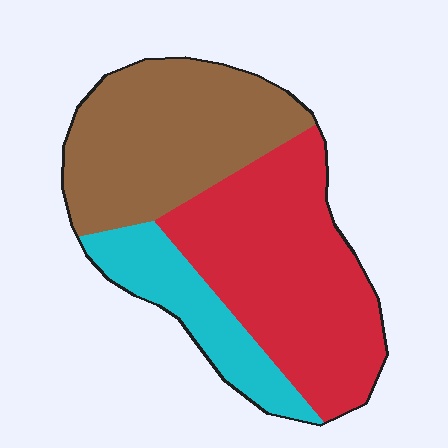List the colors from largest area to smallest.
From largest to smallest: red, brown, cyan.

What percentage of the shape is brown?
Brown covers about 35% of the shape.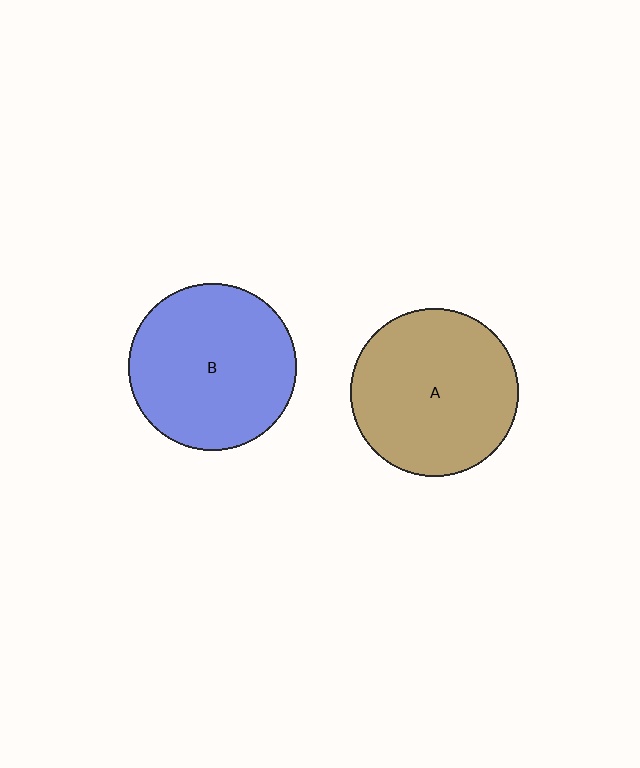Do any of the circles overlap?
No, none of the circles overlap.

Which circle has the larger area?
Circle A (brown).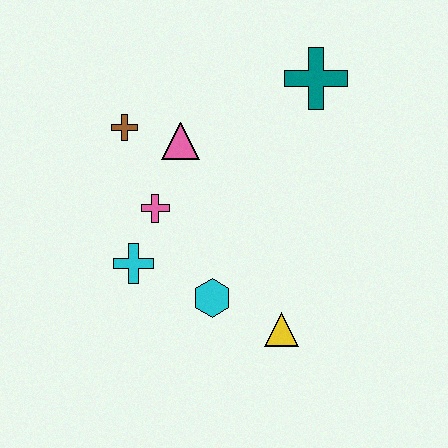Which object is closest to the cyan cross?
The pink cross is closest to the cyan cross.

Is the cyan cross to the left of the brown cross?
No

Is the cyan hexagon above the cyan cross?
No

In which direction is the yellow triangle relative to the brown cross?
The yellow triangle is below the brown cross.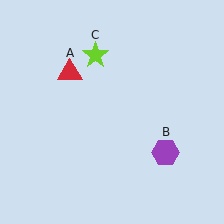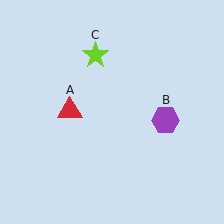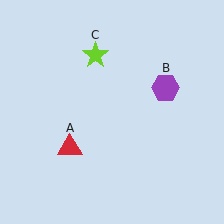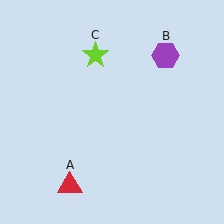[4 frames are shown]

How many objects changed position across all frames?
2 objects changed position: red triangle (object A), purple hexagon (object B).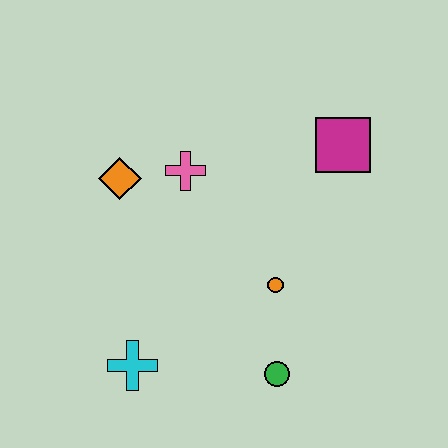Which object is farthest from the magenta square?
The cyan cross is farthest from the magenta square.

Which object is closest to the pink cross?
The orange diamond is closest to the pink cross.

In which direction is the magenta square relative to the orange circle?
The magenta square is above the orange circle.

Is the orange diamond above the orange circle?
Yes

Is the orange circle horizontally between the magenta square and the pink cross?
Yes